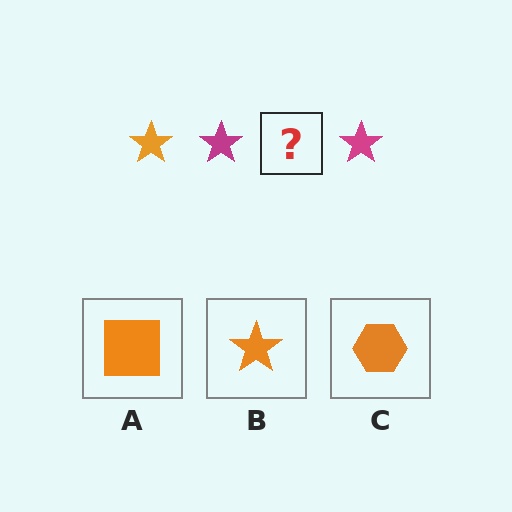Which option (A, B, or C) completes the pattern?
B.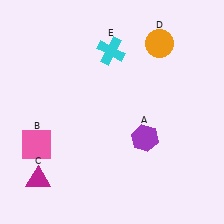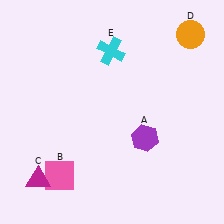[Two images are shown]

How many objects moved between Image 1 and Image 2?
2 objects moved between the two images.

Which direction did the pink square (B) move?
The pink square (B) moved down.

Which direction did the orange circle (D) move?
The orange circle (D) moved right.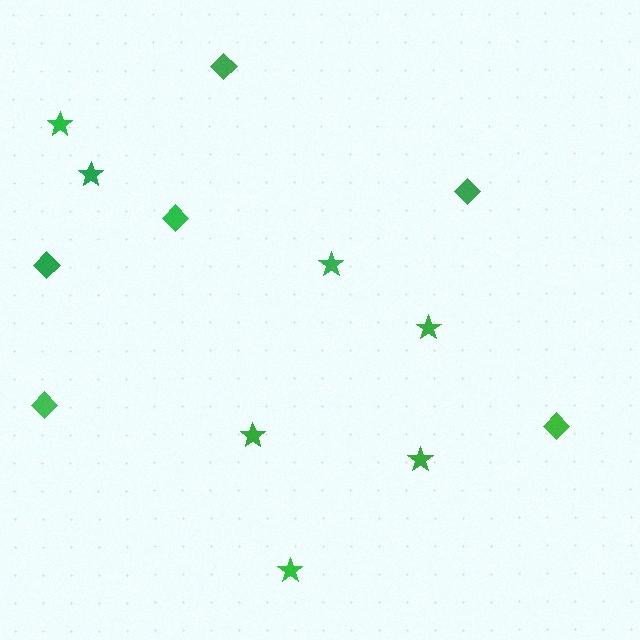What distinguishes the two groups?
There are 2 groups: one group of diamonds (6) and one group of stars (7).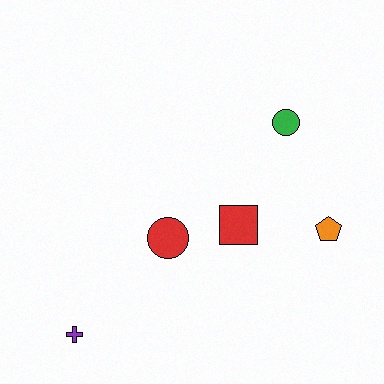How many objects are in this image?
There are 5 objects.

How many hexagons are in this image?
There are no hexagons.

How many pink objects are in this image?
There are no pink objects.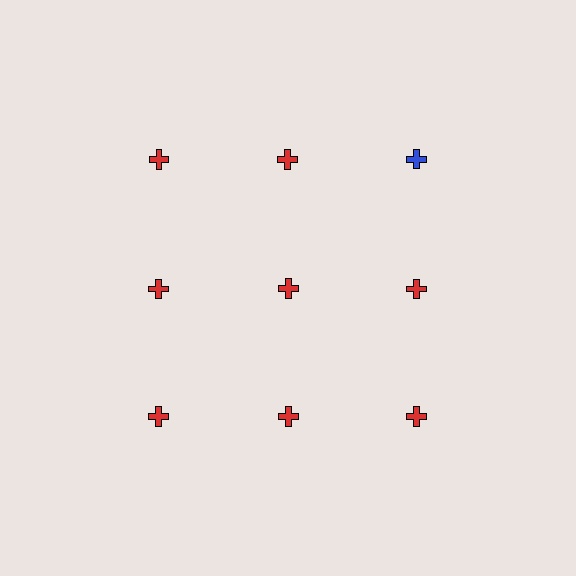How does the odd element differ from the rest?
It has a different color: blue instead of red.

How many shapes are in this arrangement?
There are 9 shapes arranged in a grid pattern.